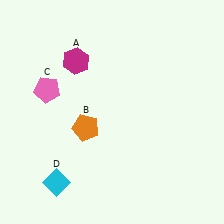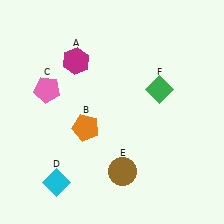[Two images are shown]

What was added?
A brown circle (E), a green diamond (F) were added in Image 2.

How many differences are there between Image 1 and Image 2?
There are 2 differences between the two images.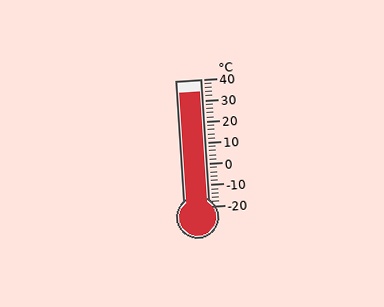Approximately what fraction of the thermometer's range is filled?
The thermometer is filled to approximately 90% of its range.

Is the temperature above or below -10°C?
The temperature is above -10°C.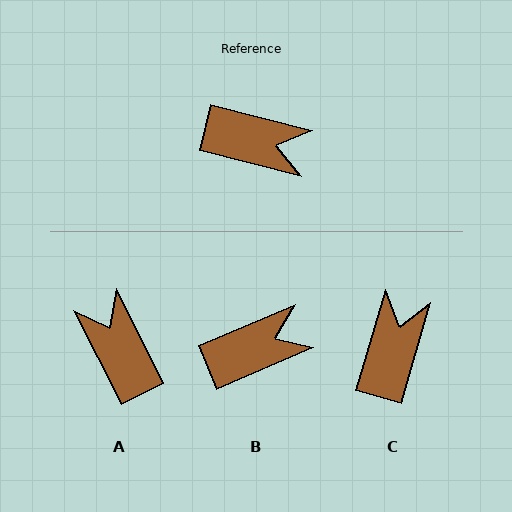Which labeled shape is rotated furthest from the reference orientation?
A, about 131 degrees away.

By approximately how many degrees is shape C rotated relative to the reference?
Approximately 88 degrees counter-clockwise.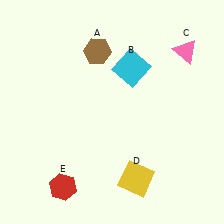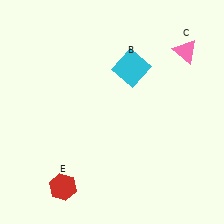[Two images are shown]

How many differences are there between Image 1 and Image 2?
There are 2 differences between the two images.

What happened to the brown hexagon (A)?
The brown hexagon (A) was removed in Image 2. It was in the top-left area of Image 1.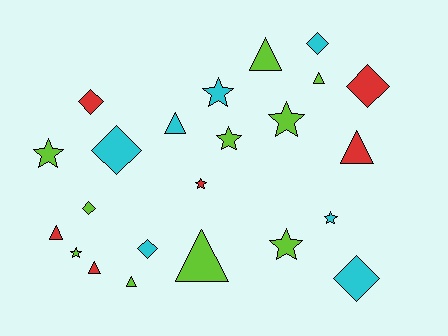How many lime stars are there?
There are 5 lime stars.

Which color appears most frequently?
Lime, with 10 objects.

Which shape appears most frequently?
Star, with 8 objects.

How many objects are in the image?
There are 23 objects.